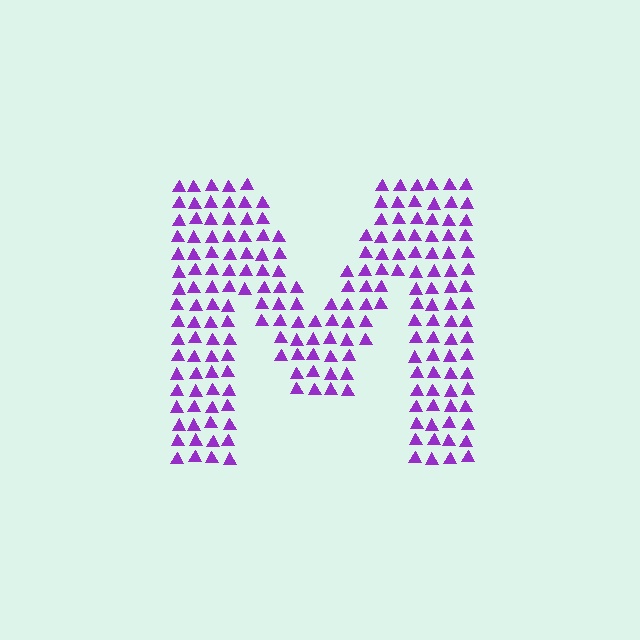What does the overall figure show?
The overall figure shows the letter M.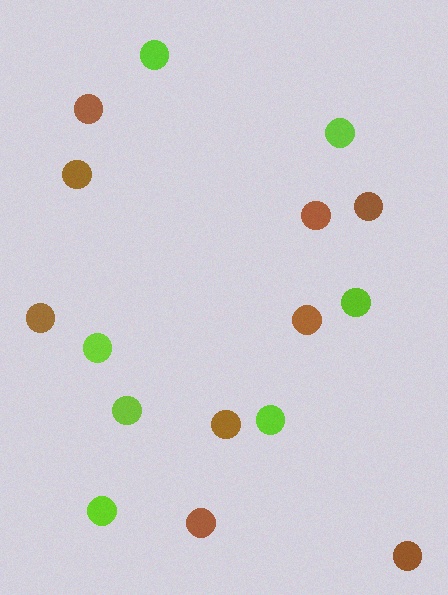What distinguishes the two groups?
There are 2 groups: one group of lime circles (7) and one group of brown circles (9).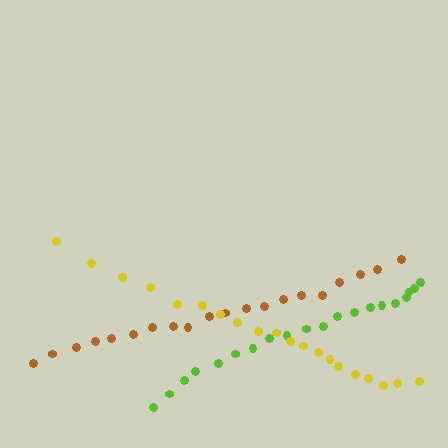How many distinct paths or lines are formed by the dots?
There are 3 distinct paths.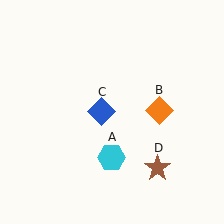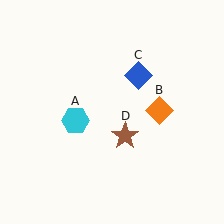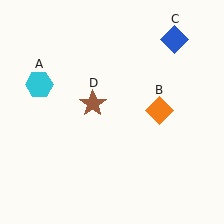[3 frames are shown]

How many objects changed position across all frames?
3 objects changed position: cyan hexagon (object A), blue diamond (object C), brown star (object D).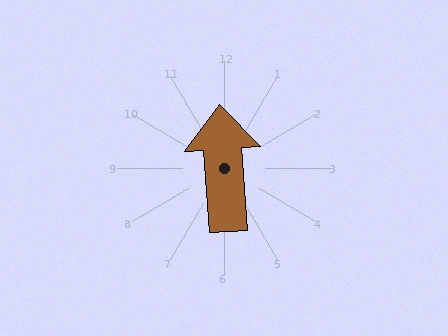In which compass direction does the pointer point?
North.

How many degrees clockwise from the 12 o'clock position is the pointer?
Approximately 356 degrees.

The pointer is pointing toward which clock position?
Roughly 12 o'clock.